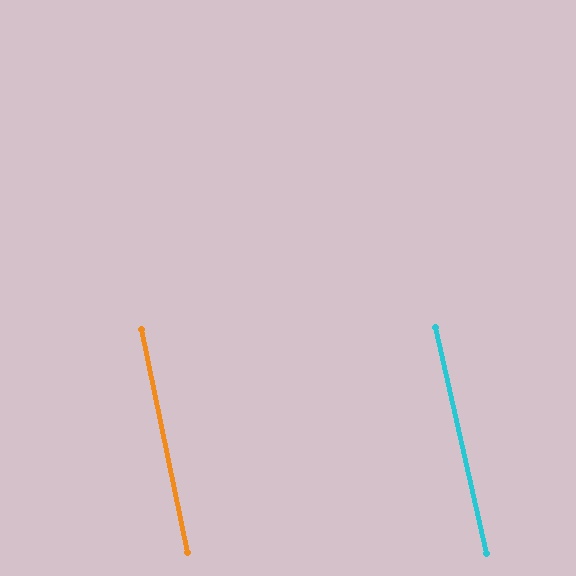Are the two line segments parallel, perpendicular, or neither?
Parallel — their directions differ by only 1.0°.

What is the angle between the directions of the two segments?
Approximately 1 degree.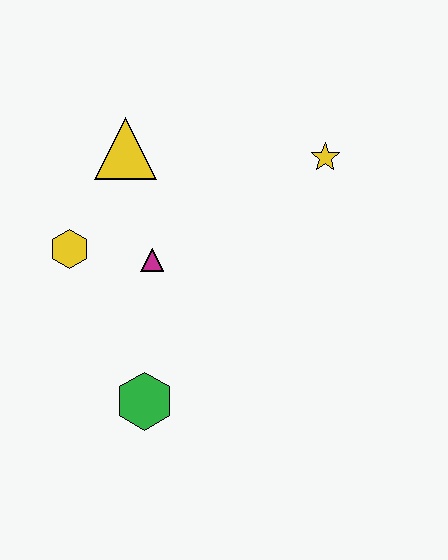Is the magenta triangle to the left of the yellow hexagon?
No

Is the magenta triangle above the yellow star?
No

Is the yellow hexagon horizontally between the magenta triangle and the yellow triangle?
No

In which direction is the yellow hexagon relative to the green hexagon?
The yellow hexagon is above the green hexagon.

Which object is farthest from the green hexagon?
The yellow star is farthest from the green hexagon.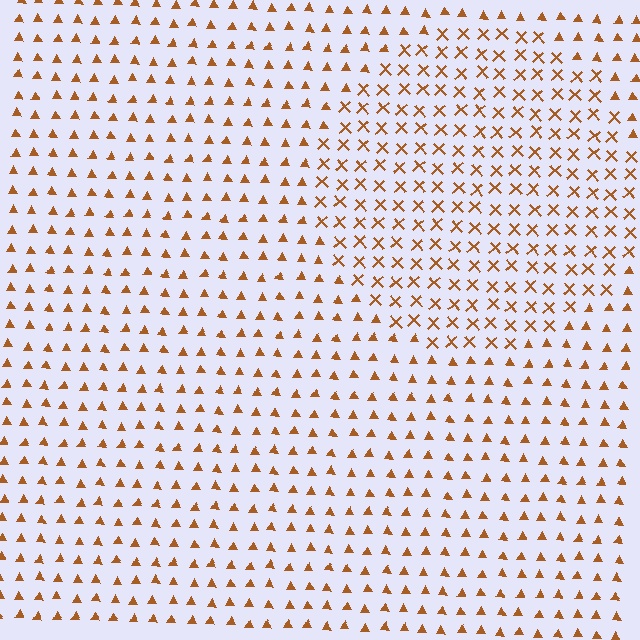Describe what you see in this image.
The image is filled with small brown elements arranged in a uniform grid. A circle-shaped region contains X marks, while the surrounding area contains triangles. The boundary is defined purely by the change in element shape.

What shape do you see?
I see a circle.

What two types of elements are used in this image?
The image uses X marks inside the circle region and triangles outside it.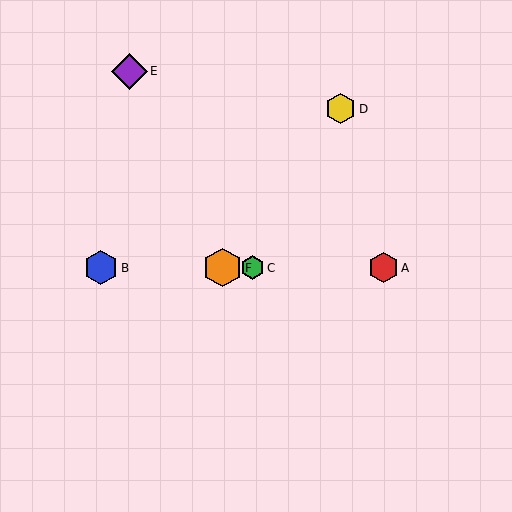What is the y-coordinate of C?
Object C is at y≈268.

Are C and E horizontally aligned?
No, C is at y≈268 and E is at y≈71.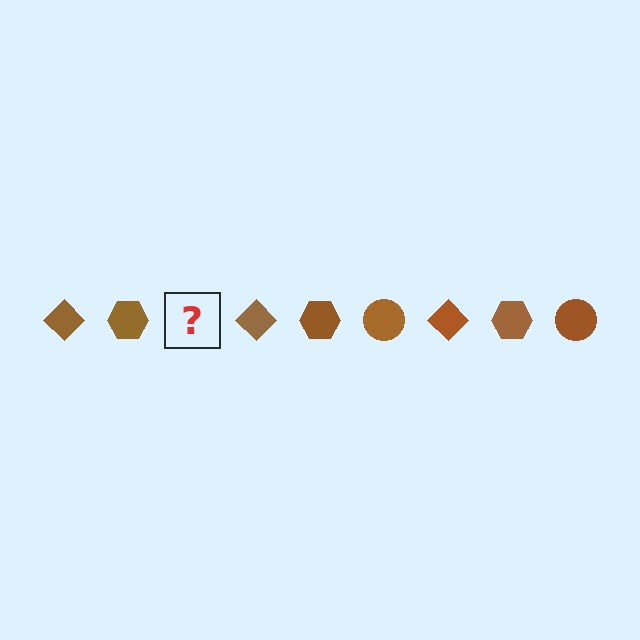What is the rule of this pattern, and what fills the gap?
The rule is that the pattern cycles through diamond, hexagon, circle shapes in brown. The gap should be filled with a brown circle.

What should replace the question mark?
The question mark should be replaced with a brown circle.